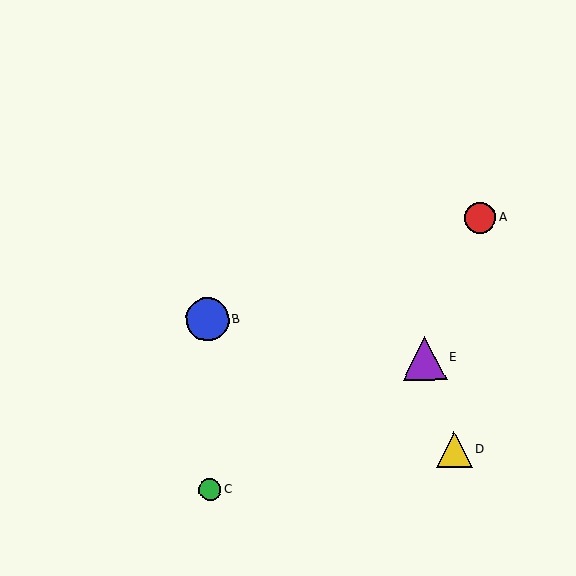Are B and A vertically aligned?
No, B is at x≈207 and A is at x≈480.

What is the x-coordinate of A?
Object A is at x≈480.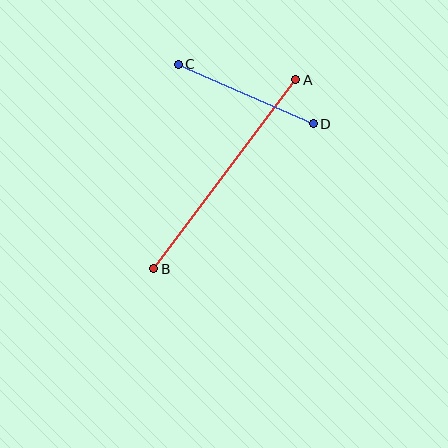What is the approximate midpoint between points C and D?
The midpoint is at approximately (246, 94) pixels.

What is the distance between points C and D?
The distance is approximately 147 pixels.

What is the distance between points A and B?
The distance is approximately 237 pixels.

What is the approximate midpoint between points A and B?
The midpoint is at approximately (225, 174) pixels.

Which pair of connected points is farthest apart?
Points A and B are farthest apart.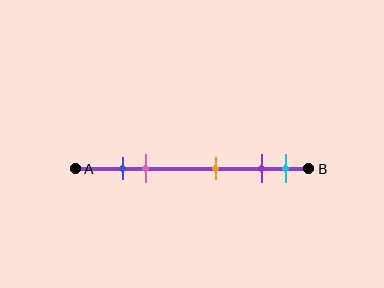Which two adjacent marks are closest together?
The blue and pink marks are the closest adjacent pair.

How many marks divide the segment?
There are 5 marks dividing the segment.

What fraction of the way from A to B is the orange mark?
The orange mark is approximately 60% (0.6) of the way from A to B.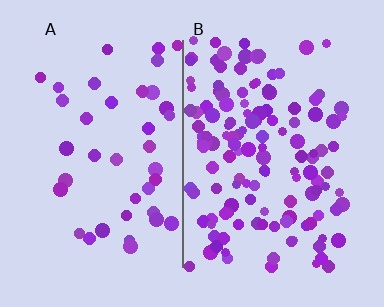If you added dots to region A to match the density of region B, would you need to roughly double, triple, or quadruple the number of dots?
Approximately triple.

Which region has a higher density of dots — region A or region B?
B (the right).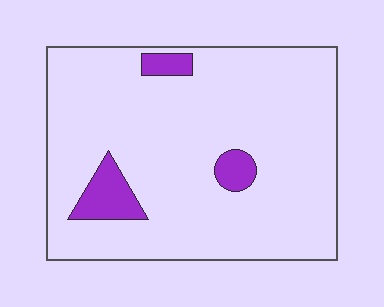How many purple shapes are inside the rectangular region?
3.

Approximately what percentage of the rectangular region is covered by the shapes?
Approximately 10%.